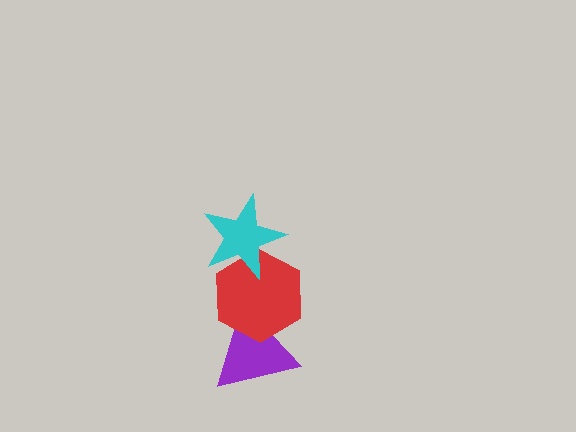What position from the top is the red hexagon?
The red hexagon is 2nd from the top.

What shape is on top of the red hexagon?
The cyan star is on top of the red hexagon.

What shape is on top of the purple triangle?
The red hexagon is on top of the purple triangle.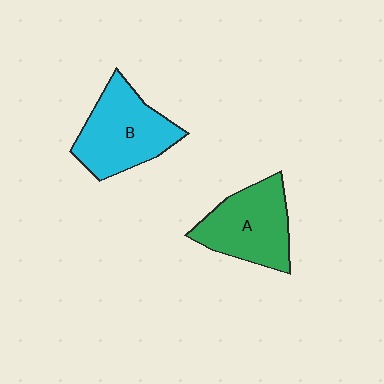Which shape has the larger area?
Shape B (cyan).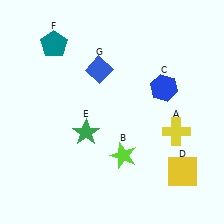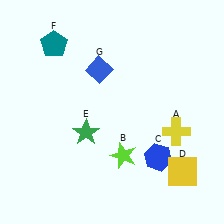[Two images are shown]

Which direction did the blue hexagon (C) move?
The blue hexagon (C) moved down.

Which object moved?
The blue hexagon (C) moved down.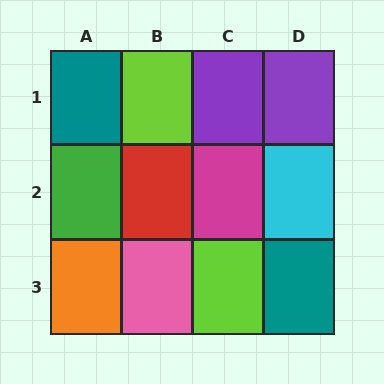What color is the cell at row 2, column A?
Green.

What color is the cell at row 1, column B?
Lime.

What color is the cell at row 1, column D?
Purple.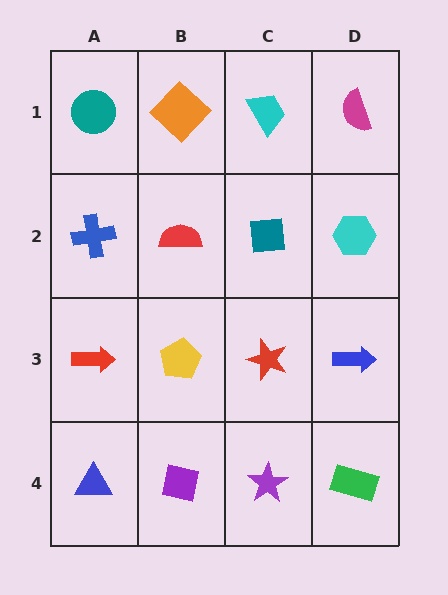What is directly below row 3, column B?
A purple square.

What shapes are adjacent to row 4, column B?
A yellow pentagon (row 3, column B), a blue triangle (row 4, column A), a purple star (row 4, column C).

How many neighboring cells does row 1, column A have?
2.